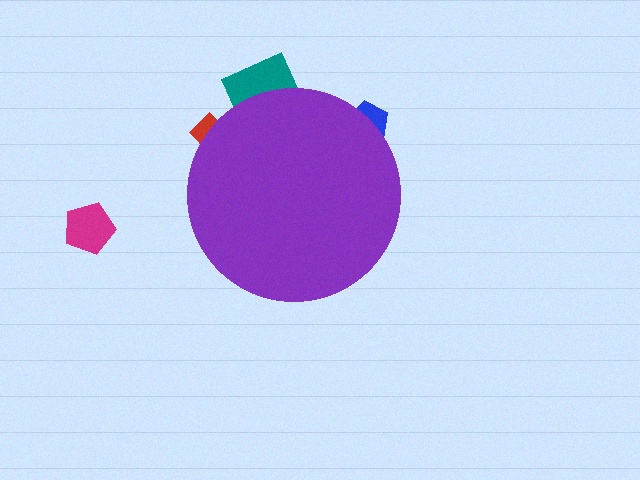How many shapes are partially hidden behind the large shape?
4 shapes are partially hidden.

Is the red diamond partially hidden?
Yes, the red diamond is partially hidden behind the purple circle.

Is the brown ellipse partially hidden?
Yes, the brown ellipse is partially hidden behind the purple circle.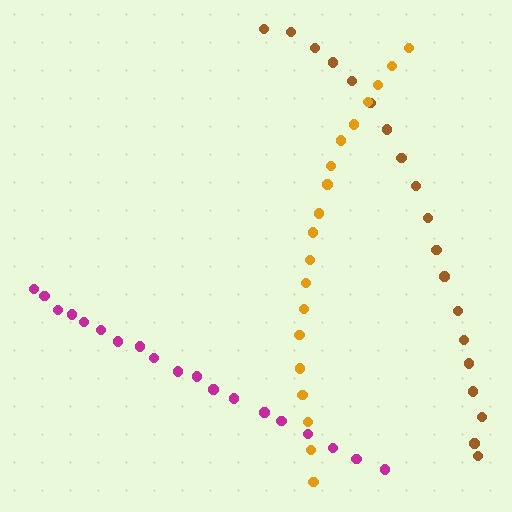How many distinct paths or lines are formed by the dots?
There are 3 distinct paths.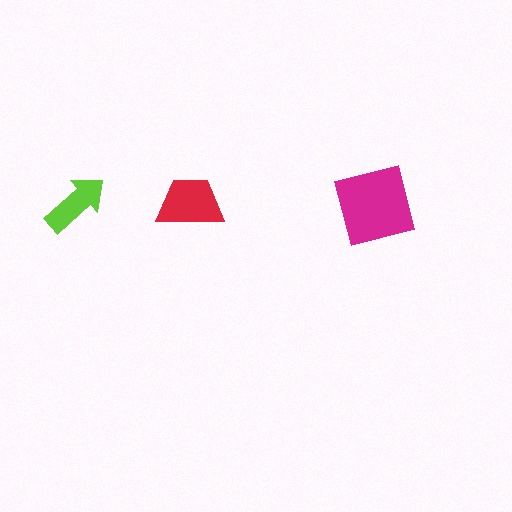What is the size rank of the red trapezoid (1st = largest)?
2nd.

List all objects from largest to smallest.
The magenta square, the red trapezoid, the lime arrow.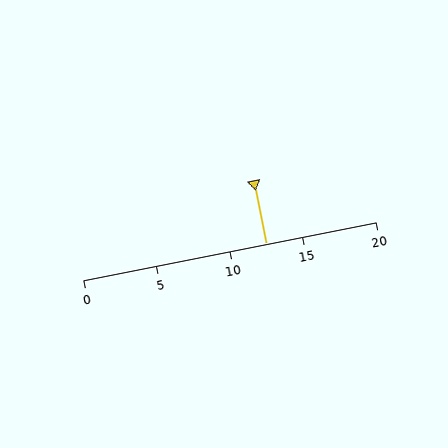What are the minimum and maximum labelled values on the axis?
The axis runs from 0 to 20.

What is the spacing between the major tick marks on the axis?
The major ticks are spaced 5 apart.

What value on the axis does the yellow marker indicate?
The marker indicates approximately 12.5.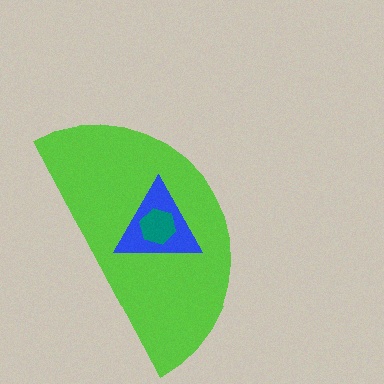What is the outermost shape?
The lime semicircle.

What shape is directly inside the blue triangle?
The teal hexagon.